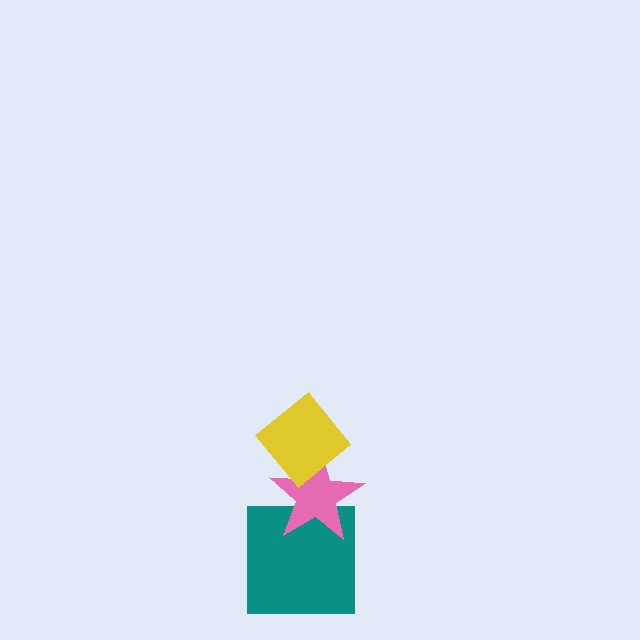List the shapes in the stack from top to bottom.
From top to bottom: the yellow diamond, the pink star, the teal square.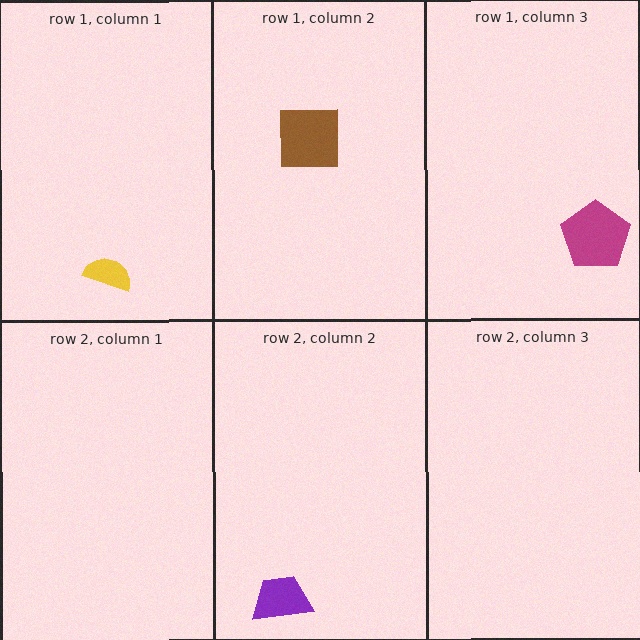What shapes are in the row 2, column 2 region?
The purple trapezoid.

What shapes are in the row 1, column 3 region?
The magenta pentagon.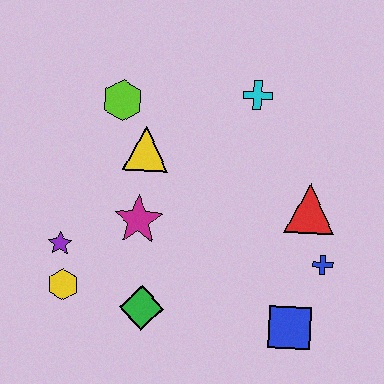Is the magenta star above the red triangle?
No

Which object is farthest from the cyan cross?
The yellow hexagon is farthest from the cyan cross.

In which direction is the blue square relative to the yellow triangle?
The blue square is below the yellow triangle.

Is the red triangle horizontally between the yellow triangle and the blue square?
No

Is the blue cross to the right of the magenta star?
Yes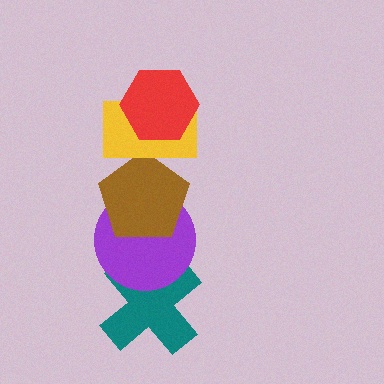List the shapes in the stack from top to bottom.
From top to bottom: the red hexagon, the yellow rectangle, the brown pentagon, the purple circle, the teal cross.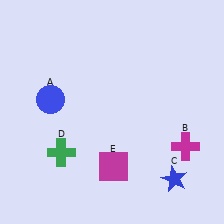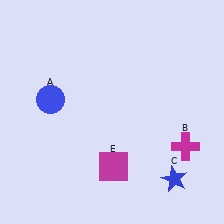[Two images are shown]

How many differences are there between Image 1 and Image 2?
There is 1 difference between the two images.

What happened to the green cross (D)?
The green cross (D) was removed in Image 2. It was in the bottom-left area of Image 1.